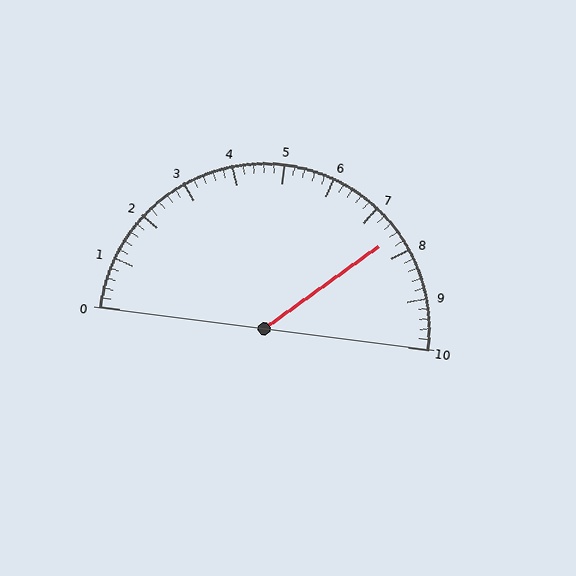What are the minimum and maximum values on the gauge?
The gauge ranges from 0 to 10.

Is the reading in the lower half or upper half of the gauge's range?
The reading is in the upper half of the range (0 to 10).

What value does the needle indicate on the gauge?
The needle indicates approximately 7.6.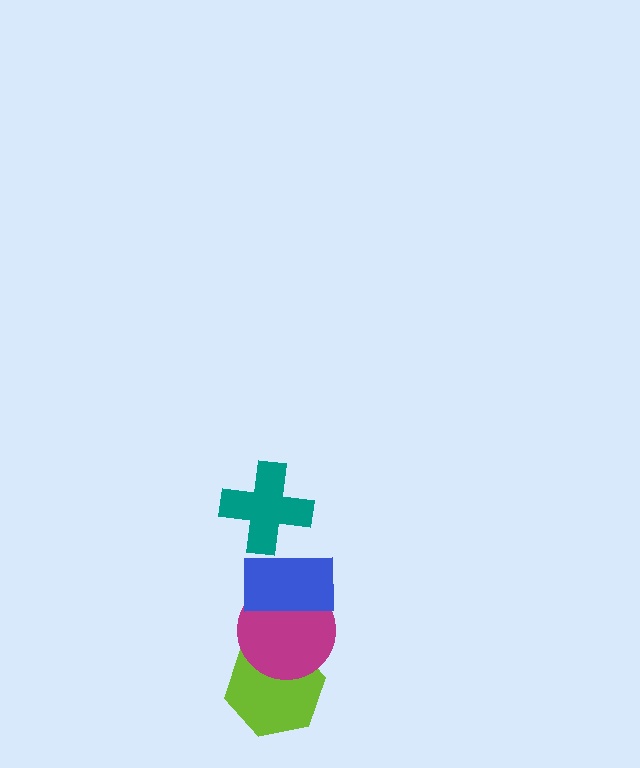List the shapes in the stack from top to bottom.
From top to bottom: the teal cross, the blue rectangle, the magenta circle, the lime hexagon.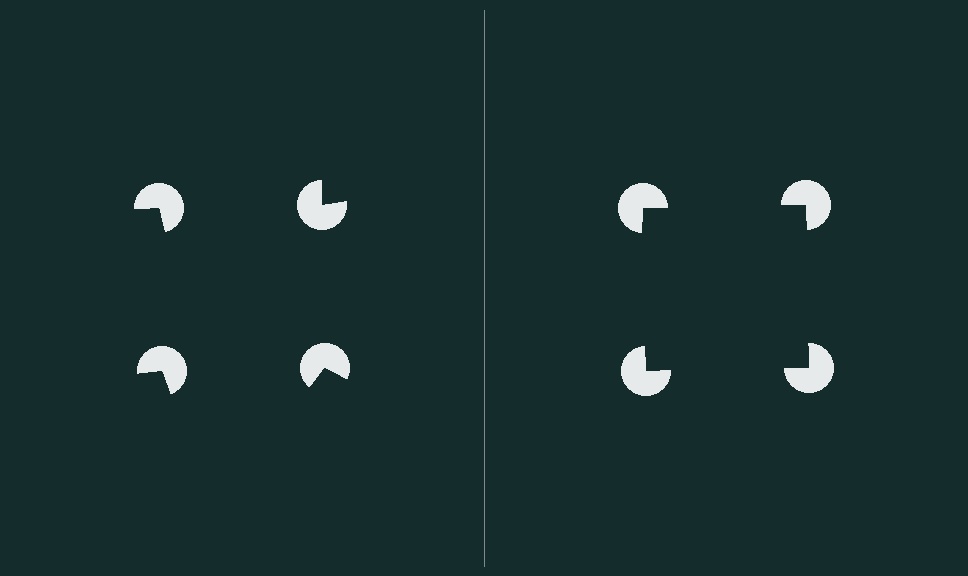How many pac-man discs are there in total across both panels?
8 — 4 on each side.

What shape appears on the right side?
An illusory square.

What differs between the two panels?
The pac-man discs are positioned identically on both sides; only the wedge orientations differ. On the right they align to a square; on the left they are misaligned.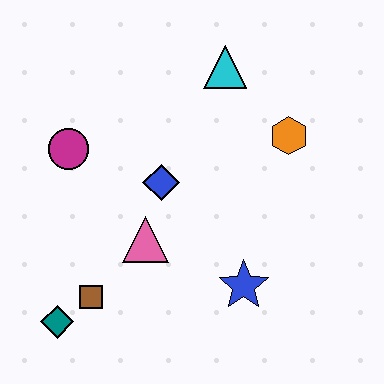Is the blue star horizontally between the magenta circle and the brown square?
No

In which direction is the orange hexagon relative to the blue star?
The orange hexagon is above the blue star.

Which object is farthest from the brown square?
The cyan triangle is farthest from the brown square.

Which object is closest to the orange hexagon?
The cyan triangle is closest to the orange hexagon.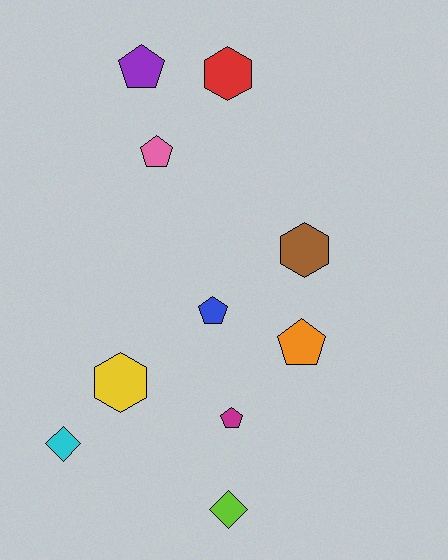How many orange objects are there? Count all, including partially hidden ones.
There is 1 orange object.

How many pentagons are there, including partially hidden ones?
There are 5 pentagons.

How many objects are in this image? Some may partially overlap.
There are 10 objects.